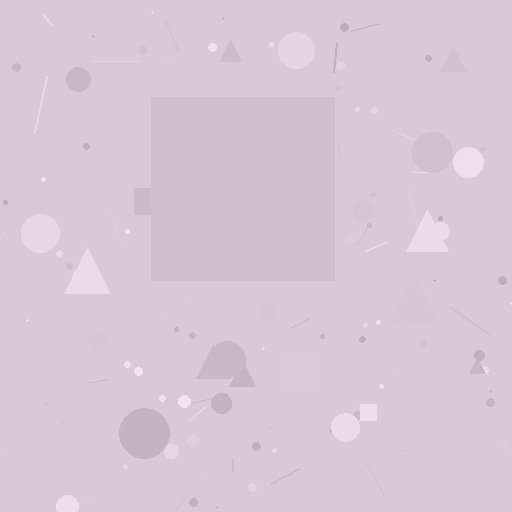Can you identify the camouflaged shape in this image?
The camouflaged shape is a square.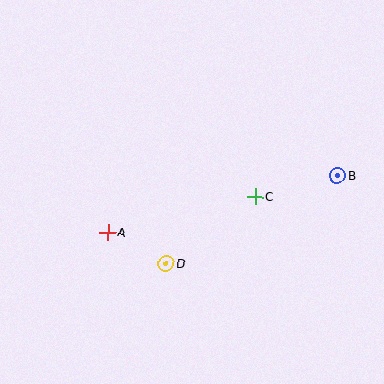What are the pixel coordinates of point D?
Point D is at (166, 263).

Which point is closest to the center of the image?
Point C at (255, 196) is closest to the center.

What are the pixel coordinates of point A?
Point A is at (108, 232).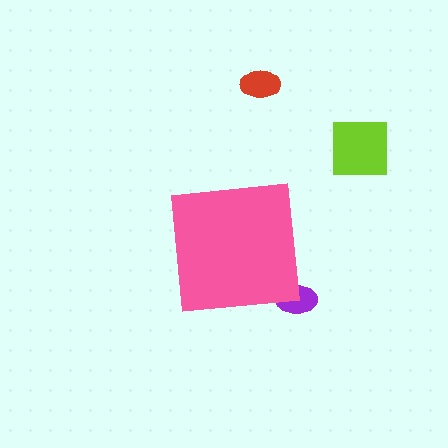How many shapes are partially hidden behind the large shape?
1 shape is partially hidden.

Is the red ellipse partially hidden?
No, the red ellipse is fully visible.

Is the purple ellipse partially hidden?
Yes, the purple ellipse is partially hidden behind the pink square.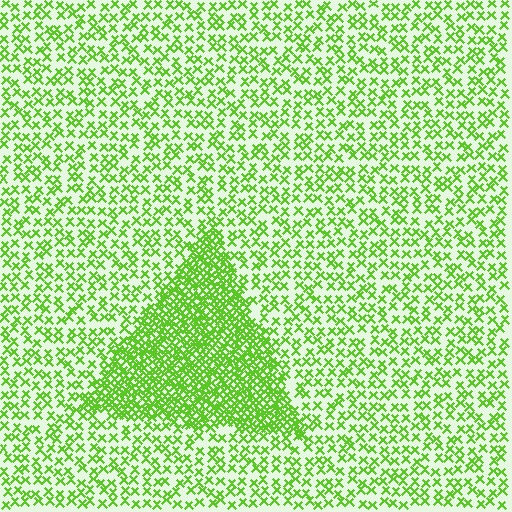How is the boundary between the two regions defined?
The boundary is defined by a change in element density (approximately 2.6x ratio). All elements are the same color, size, and shape.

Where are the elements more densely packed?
The elements are more densely packed inside the triangle boundary.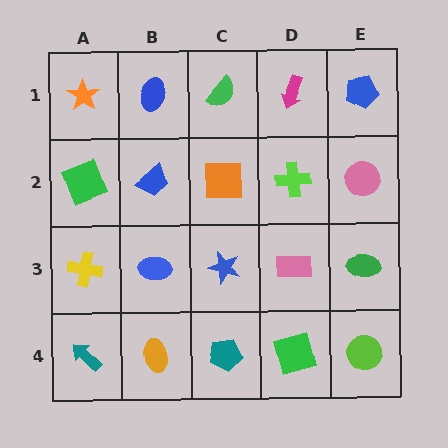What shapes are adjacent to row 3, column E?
A pink circle (row 2, column E), a lime circle (row 4, column E), a pink rectangle (row 3, column D).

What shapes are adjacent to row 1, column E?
A pink circle (row 2, column E), a magenta arrow (row 1, column D).